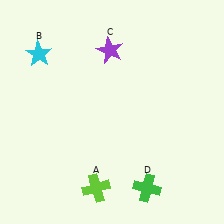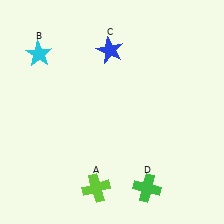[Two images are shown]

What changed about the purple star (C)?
In Image 1, C is purple. In Image 2, it changed to blue.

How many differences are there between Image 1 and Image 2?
There is 1 difference between the two images.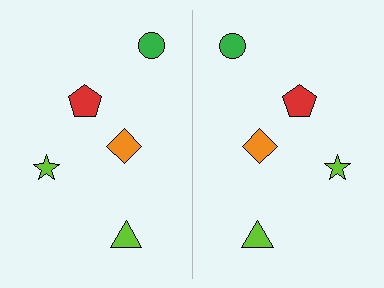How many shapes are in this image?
There are 10 shapes in this image.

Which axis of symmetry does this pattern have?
The pattern has a vertical axis of symmetry running through the center of the image.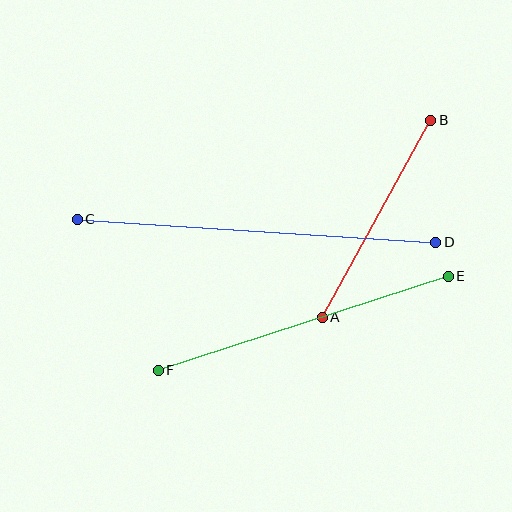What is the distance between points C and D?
The distance is approximately 359 pixels.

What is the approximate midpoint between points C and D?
The midpoint is at approximately (257, 231) pixels.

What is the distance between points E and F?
The distance is approximately 305 pixels.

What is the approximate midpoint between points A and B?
The midpoint is at approximately (376, 219) pixels.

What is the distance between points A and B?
The distance is approximately 225 pixels.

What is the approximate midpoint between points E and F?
The midpoint is at approximately (303, 323) pixels.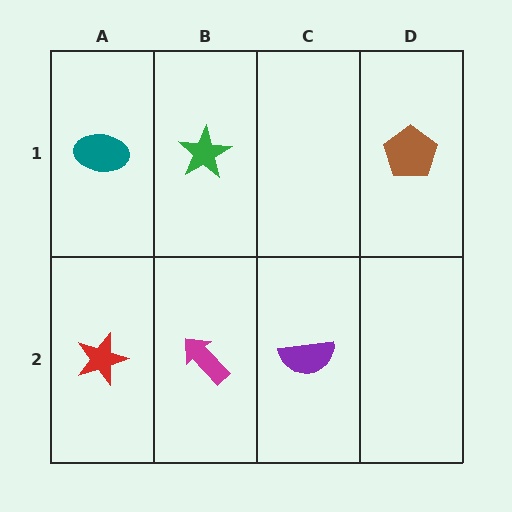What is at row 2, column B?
A magenta arrow.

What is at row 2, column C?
A purple semicircle.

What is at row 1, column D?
A brown pentagon.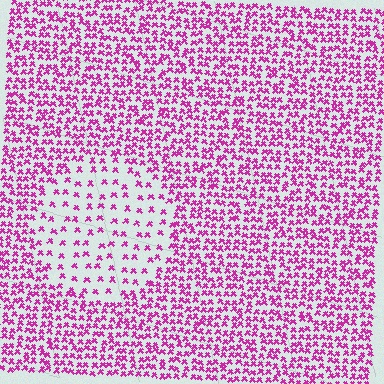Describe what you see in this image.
The image contains small magenta elements arranged at two different densities. A circle-shaped region is visible where the elements are less densely packed than the surrounding area.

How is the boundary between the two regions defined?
The boundary is defined by a change in element density (approximately 2.5x ratio). All elements are the same color, size, and shape.